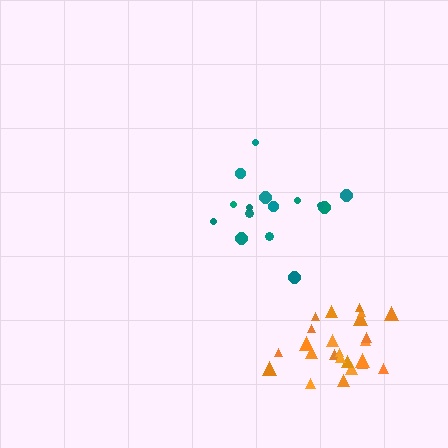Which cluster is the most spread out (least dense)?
Teal.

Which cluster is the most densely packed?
Orange.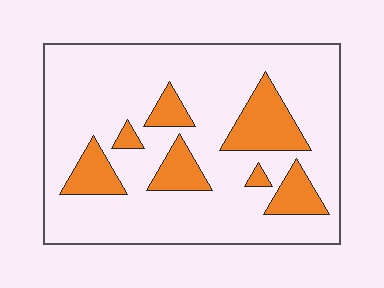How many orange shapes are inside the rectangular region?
7.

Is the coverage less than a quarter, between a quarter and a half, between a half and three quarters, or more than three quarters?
Less than a quarter.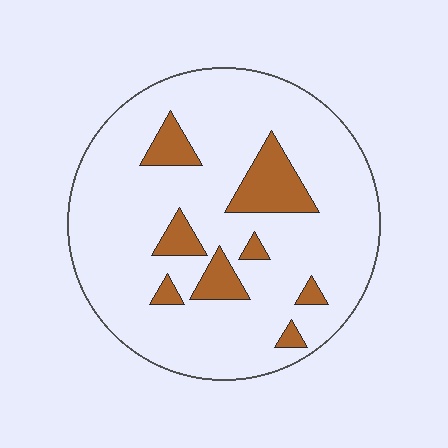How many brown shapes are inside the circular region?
8.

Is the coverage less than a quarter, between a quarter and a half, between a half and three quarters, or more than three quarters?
Less than a quarter.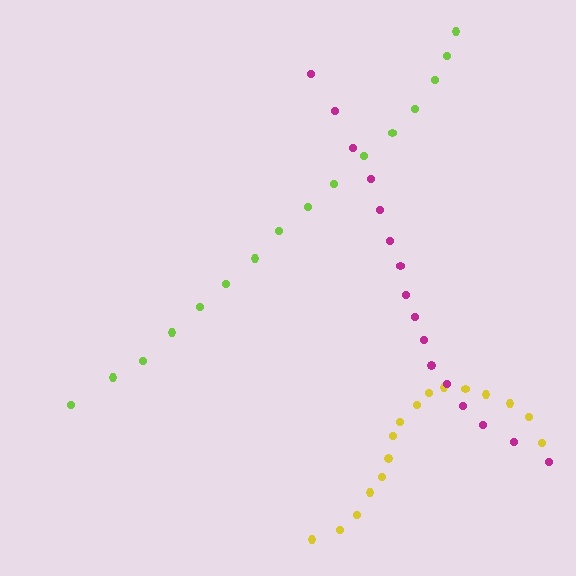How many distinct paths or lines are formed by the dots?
There are 3 distinct paths.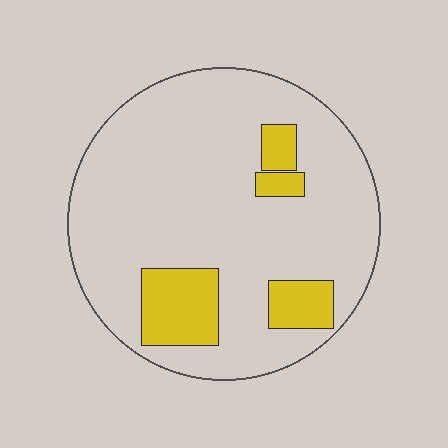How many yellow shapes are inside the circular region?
4.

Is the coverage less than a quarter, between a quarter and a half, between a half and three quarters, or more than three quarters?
Less than a quarter.